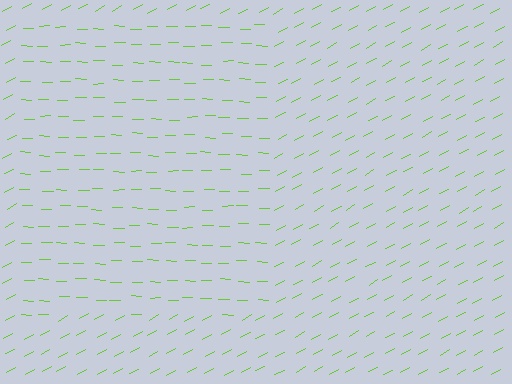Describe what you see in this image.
The image is filled with small lime line segments. A rectangle region in the image has lines oriented differently from the surrounding lines, creating a visible texture boundary.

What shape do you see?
I see a rectangle.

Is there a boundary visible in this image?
Yes, there is a texture boundary formed by a change in line orientation.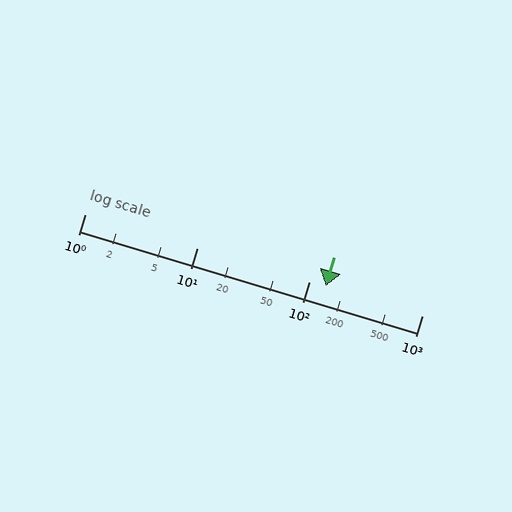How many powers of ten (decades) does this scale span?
The scale spans 3 decades, from 1 to 1000.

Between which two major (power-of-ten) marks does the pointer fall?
The pointer is between 100 and 1000.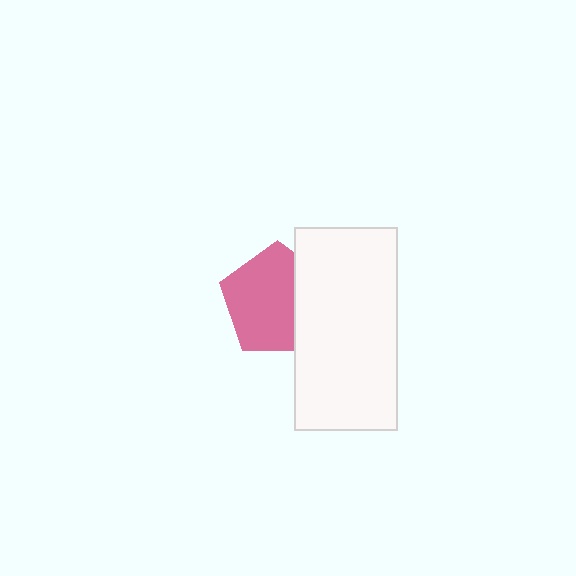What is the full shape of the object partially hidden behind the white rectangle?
The partially hidden object is a pink pentagon.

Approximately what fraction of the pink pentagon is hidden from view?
Roughly 31% of the pink pentagon is hidden behind the white rectangle.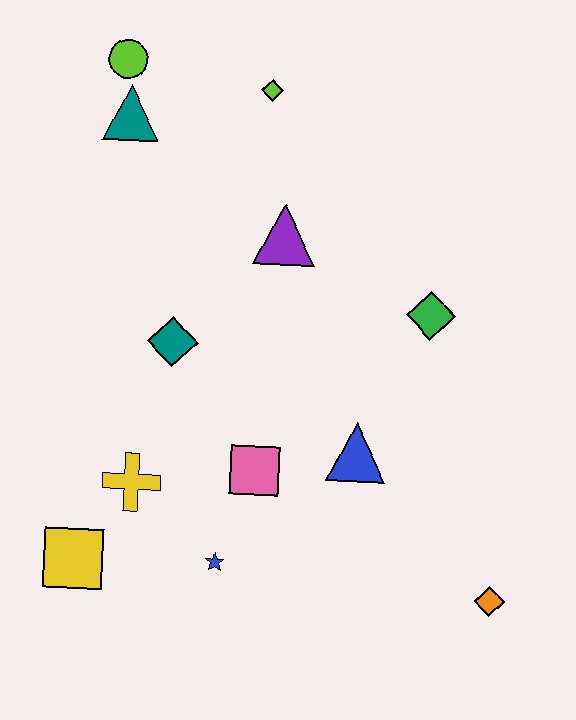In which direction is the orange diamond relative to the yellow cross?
The orange diamond is to the right of the yellow cross.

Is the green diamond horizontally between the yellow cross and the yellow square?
No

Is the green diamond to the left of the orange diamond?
Yes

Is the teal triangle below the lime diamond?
Yes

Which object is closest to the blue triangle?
The pink square is closest to the blue triangle.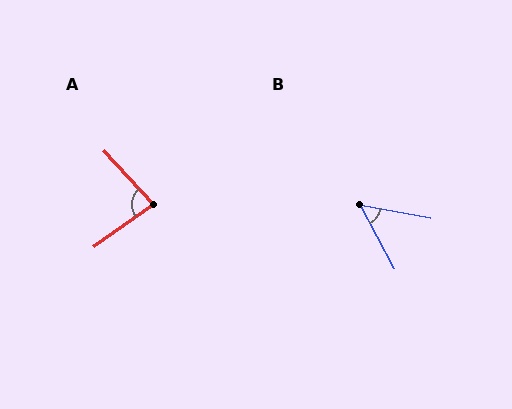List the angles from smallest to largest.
B (52°), A (83°).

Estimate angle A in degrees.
Approximately 83 degrees.